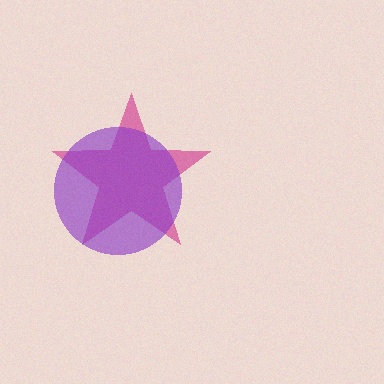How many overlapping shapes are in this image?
There are 2 overlapping shapes in the image.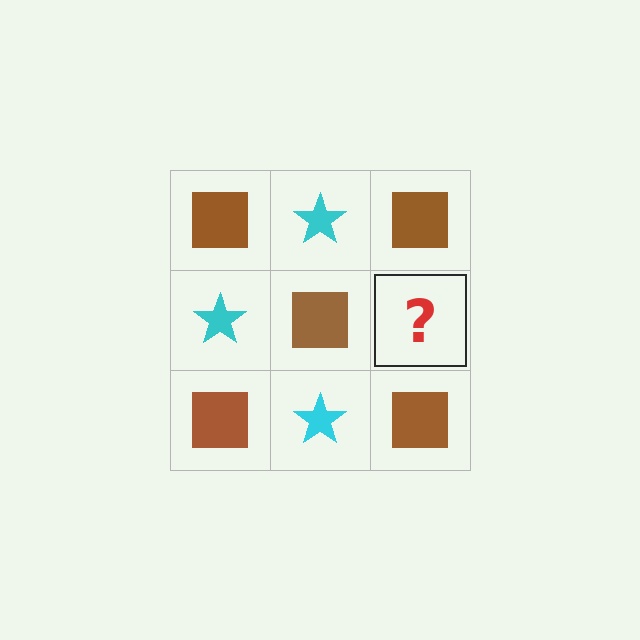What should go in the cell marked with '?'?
The missing cell should contain a cyan star.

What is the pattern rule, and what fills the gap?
The rule is that it alternates brown square and cyan star in a checkerboard pattern. The gap should be filled with a cyan star.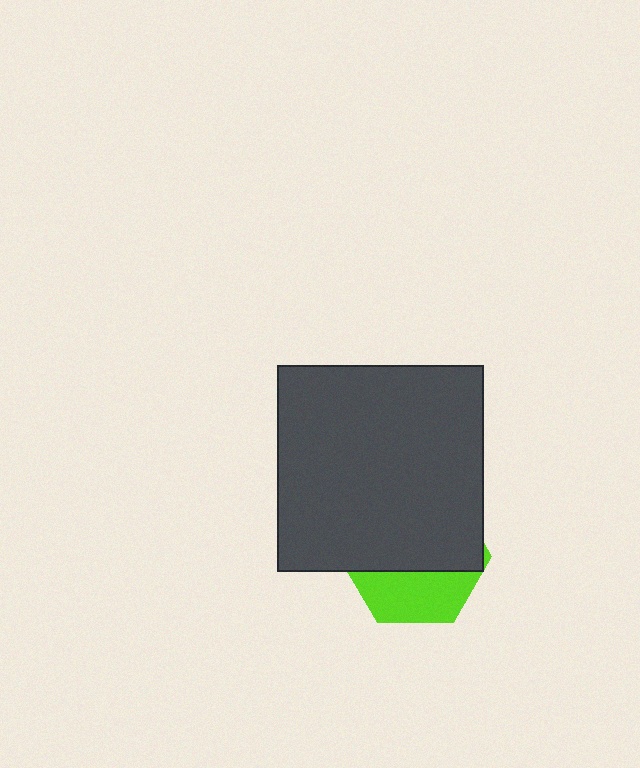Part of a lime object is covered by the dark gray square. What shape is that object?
It is a hexagon.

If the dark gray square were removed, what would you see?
You would see the complete lime hexagon.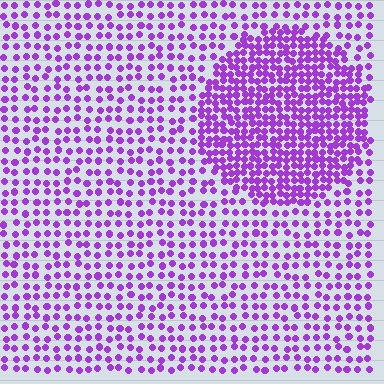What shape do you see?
I see a circle.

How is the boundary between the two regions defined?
The boundary is defined by a change in element density (approximately 2.2x ratio). All elements are the same color, size, and shape.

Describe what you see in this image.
The image contains small purple elements arranged at two different densities. A circle-shaped region is visible where the elements are more densely packed than the surrounding area.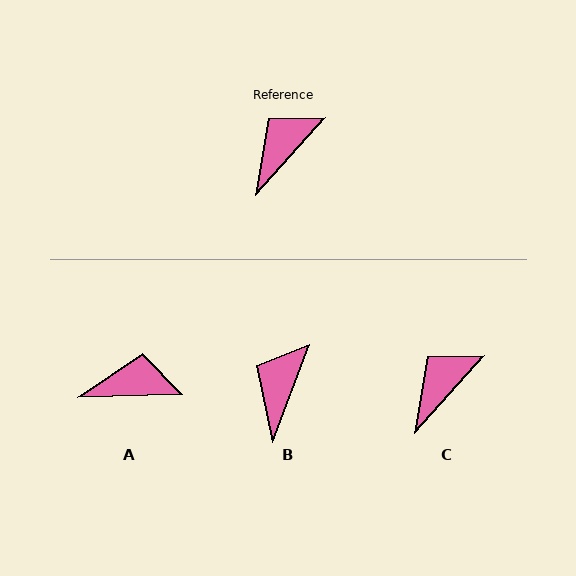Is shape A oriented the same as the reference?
No, it is off by about 46 degrees.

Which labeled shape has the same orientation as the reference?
C.